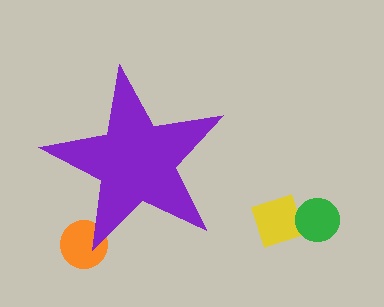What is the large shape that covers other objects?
A purple star.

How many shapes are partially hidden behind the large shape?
1 shape is partially hidden.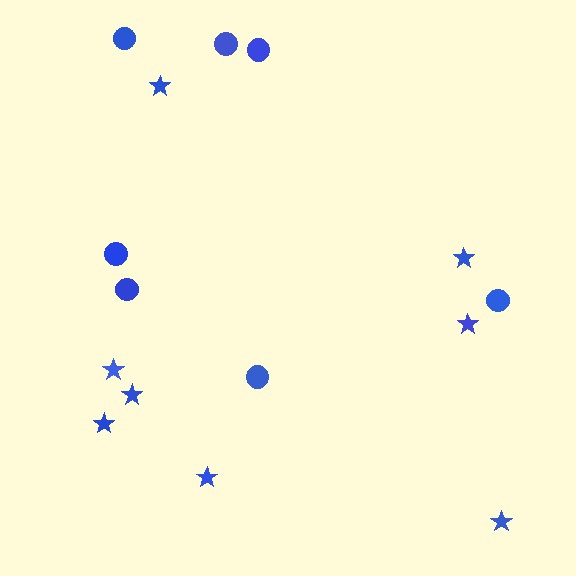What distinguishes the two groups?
There are 2 groups: one group of stars (8) and one group of circles (7).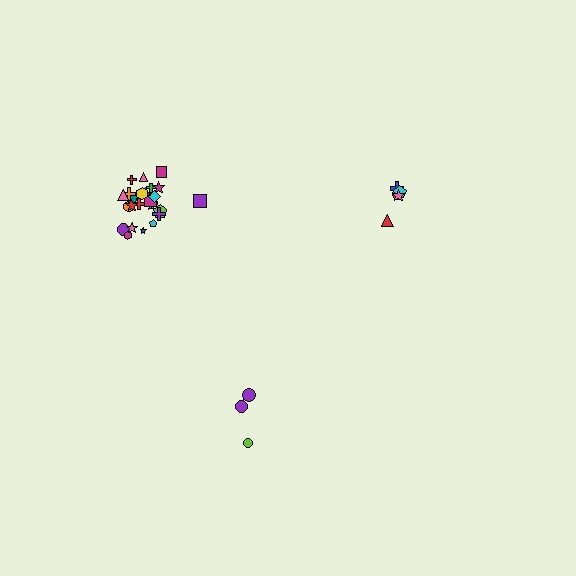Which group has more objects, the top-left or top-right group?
The top-left group.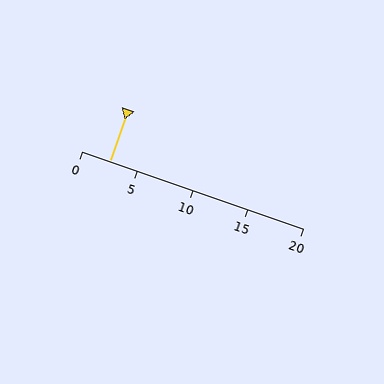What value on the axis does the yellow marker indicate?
The marker indicates approximately 2.5.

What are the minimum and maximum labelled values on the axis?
The axis runs from 0 to 20.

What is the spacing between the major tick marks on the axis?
The major ticks are spaced 5 apart.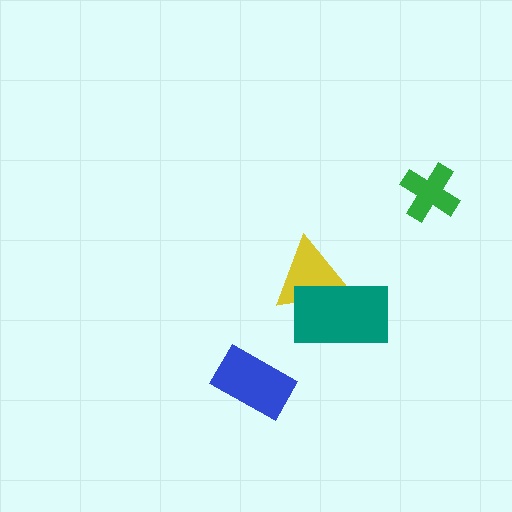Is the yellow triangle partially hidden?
Yes, it is partially covered by another shape.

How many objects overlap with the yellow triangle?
1 object overlaps with the yellow triangle.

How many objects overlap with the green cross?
0 objects overlap with the green cross.